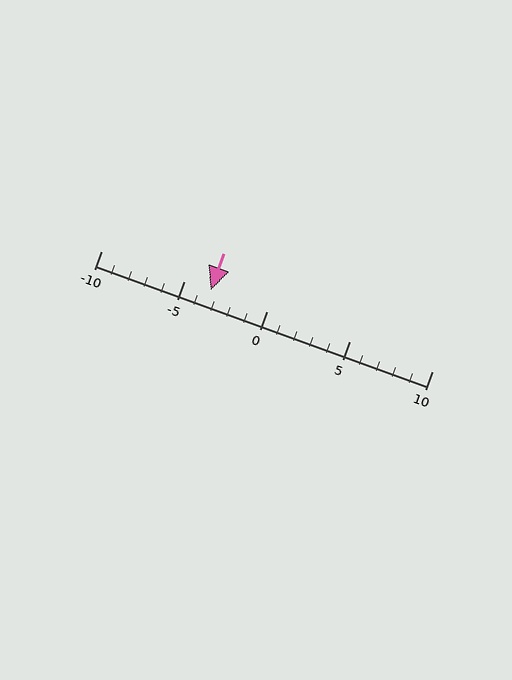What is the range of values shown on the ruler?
The ruler shows values from -10 to 10.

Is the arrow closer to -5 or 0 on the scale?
The arrow is closer to -5.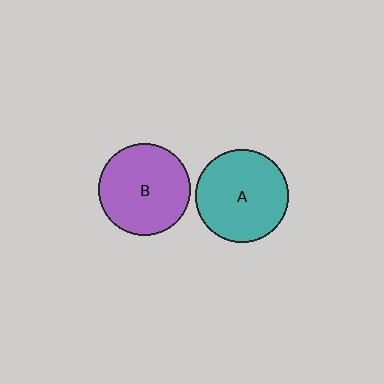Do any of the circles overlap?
No, none of the circles overlap.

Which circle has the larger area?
Circle A (teal).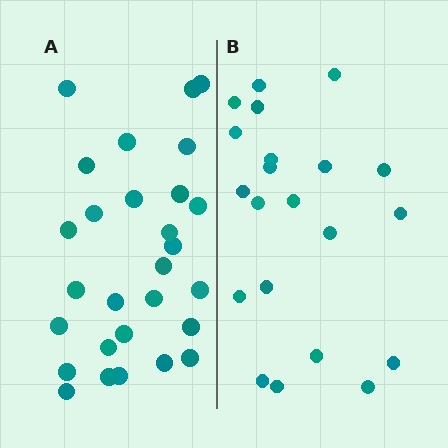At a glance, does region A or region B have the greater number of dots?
Region A (the left region) has more dots.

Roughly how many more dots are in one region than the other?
Region A has roughly 8 or so more dots than region B.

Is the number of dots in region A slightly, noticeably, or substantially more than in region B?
Region A has noticeably more, but not dramatically so. The ratio is roughly 1.3 to 1.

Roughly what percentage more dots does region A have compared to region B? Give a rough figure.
About 35% more.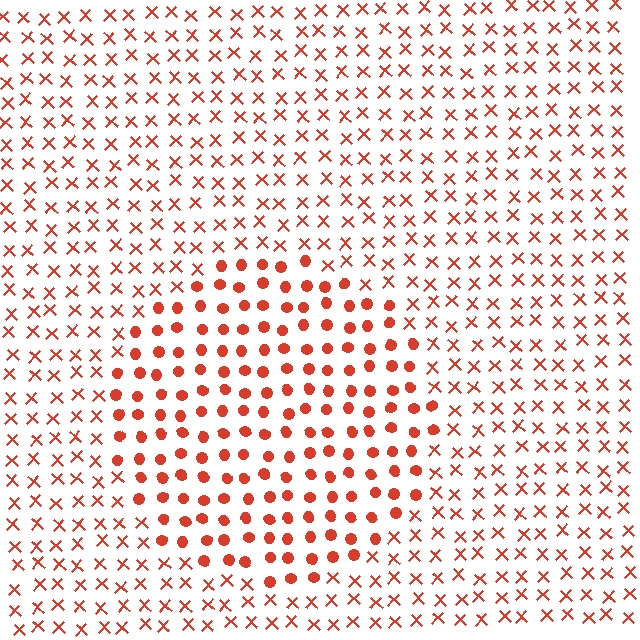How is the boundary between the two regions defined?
The boundary is defined by a change in element shape: circles inside vs. X marks outside. All elements share the same color and spacing.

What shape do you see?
I see a circle.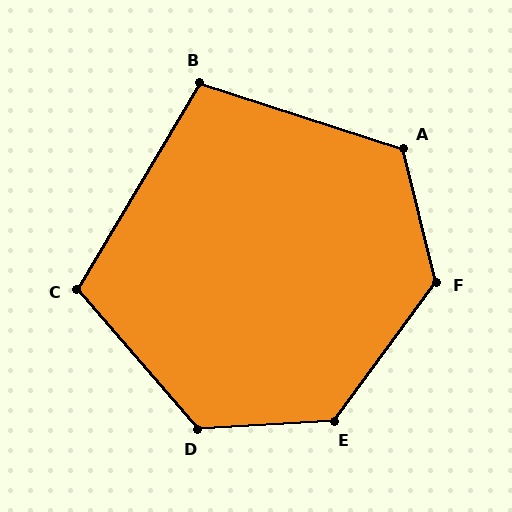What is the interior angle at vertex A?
Approximately 122 degrees (obtuse).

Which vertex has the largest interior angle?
E, at approximately 130 degrees.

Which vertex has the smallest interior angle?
B, at approximately 103 degrees.